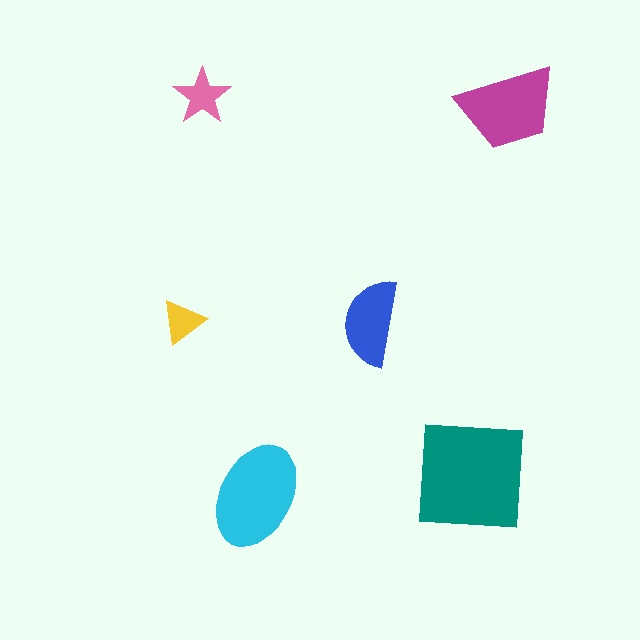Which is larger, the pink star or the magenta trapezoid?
The magenta trapezoid.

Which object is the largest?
The teal square.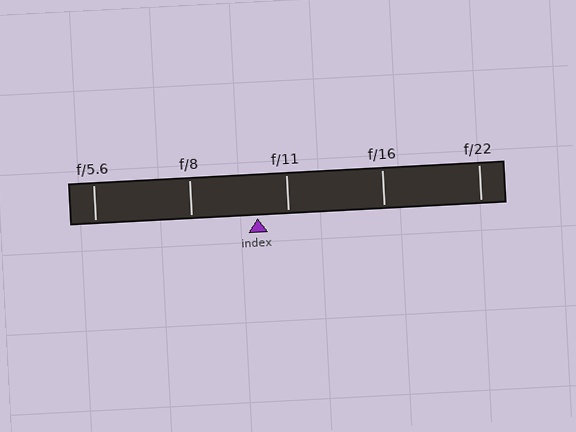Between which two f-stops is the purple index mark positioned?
The index mark is between f/8 and f/11.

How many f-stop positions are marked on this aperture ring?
There are 5 f-stop positions marked.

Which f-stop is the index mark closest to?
The index mark is closest to f/11.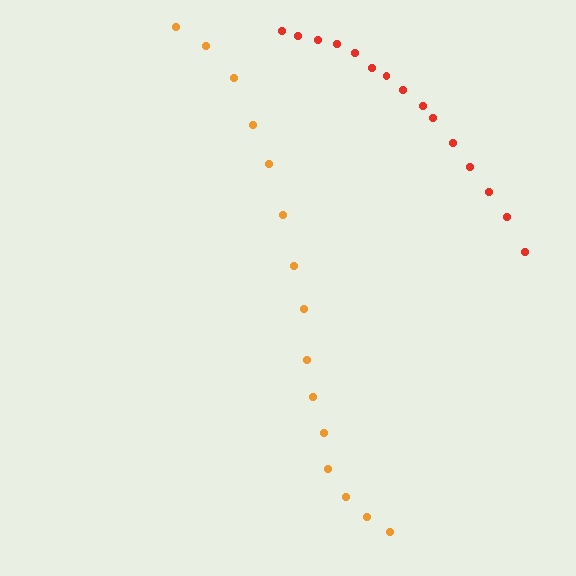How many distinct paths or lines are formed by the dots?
There are 2 distinct paths.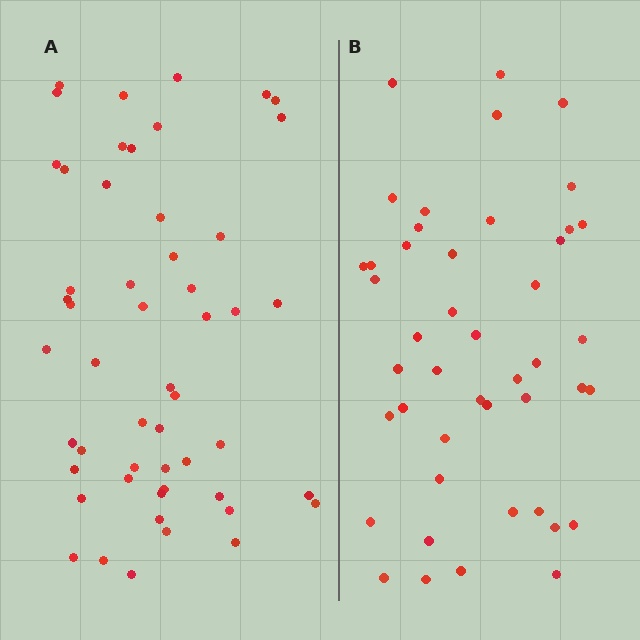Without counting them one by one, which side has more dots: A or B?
Region A (the left region) has more dots.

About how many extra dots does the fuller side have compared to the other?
Region A has roughly 8 or so more dots than region B.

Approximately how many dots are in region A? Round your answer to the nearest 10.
About 50 dots. (The exact count is 52, which rounds to 50.)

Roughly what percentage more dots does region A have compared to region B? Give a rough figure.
About 15% more.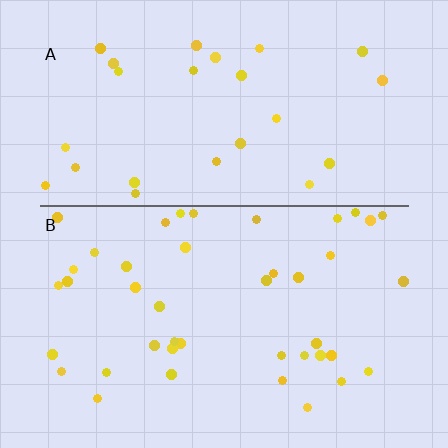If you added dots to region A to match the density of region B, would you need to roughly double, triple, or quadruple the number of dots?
Approximately double.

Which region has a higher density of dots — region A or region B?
B (the bottom).